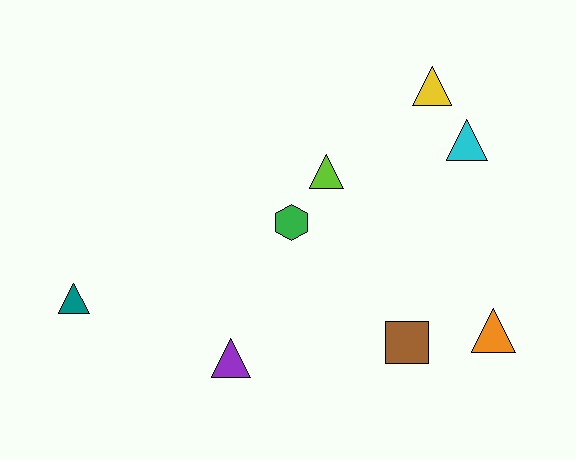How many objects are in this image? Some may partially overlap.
There are 8 objects.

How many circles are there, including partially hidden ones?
There are no circles.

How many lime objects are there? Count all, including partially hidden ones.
There is 1 lime object.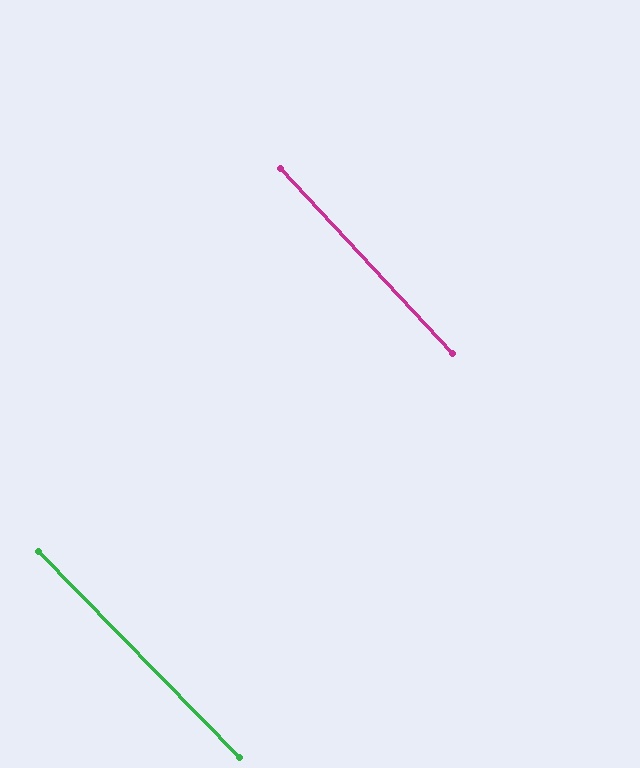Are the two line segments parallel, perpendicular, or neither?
Parallel — their directions differ by only 1.3°.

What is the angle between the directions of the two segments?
Approximately 1 degree.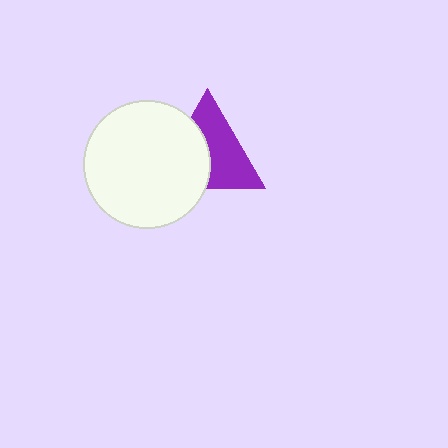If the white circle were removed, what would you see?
You would see the complete purple triangle.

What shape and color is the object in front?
The object in front is a white circle.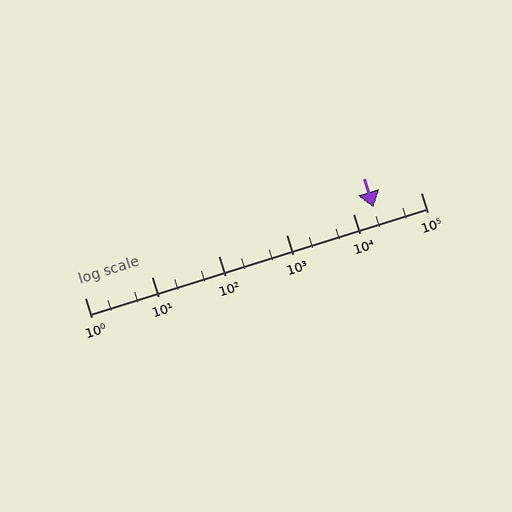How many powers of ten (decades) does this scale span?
The scale spans 5 decades, from 1 to 100000.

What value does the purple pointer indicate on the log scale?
The pointer indicates approximately 20000.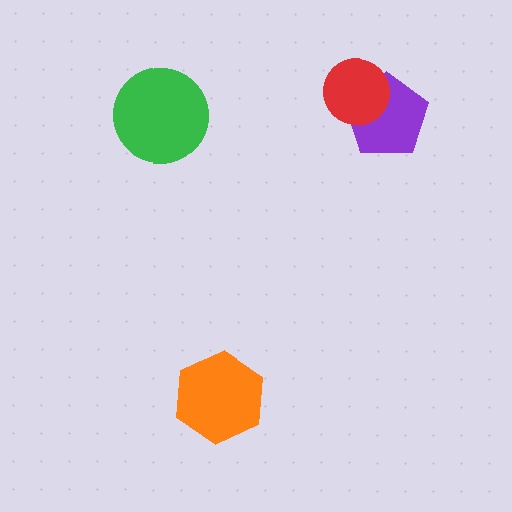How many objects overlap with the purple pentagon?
1 object overlaps with the purple pentagon.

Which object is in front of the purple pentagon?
The red circle is in front of the purple pentagon.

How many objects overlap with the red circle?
1 object overlaps with the red circle.